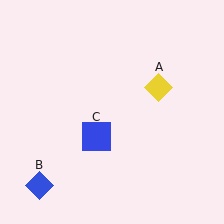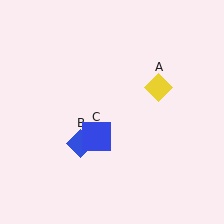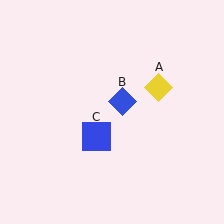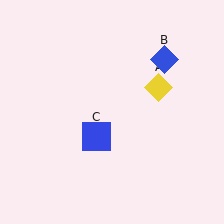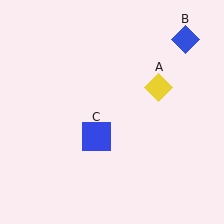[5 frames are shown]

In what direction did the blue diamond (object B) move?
The blue diamond (object B) moved up and to the right.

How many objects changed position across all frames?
1 object changed position: blue diamond (object B).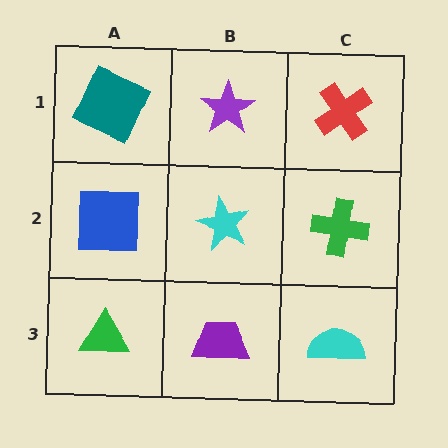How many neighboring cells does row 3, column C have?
2.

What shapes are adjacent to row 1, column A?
A blue square (row 2, column A), a purple star (row 1, column B).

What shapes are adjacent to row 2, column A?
A teal square (row 1, column A), a green triangle (row 3, column A), a cyan star (row 2, column B).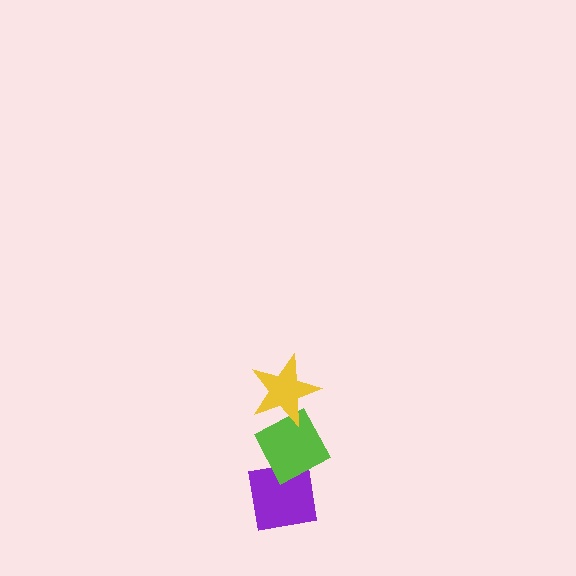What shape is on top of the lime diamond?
The yellow star is on top of the lime diamond.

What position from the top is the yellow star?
The yellow star is 1st from the top.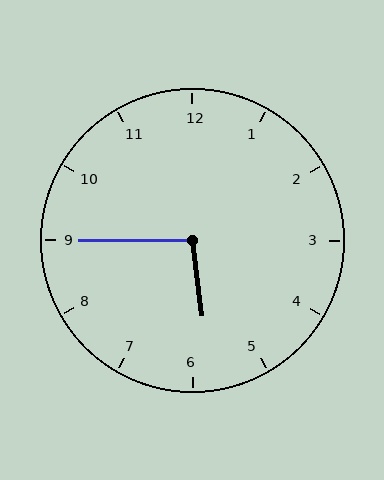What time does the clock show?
5:45.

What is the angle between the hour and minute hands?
Approximately 98 degrees.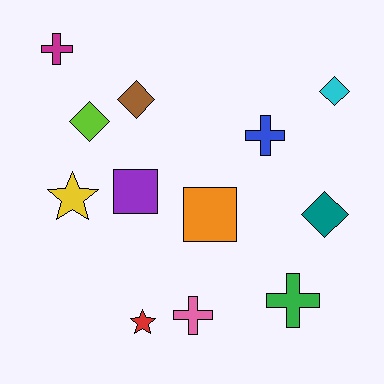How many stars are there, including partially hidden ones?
There are 2 stars.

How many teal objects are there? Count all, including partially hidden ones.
There is 1 teal object.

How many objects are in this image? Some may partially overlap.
There are 12 objects.